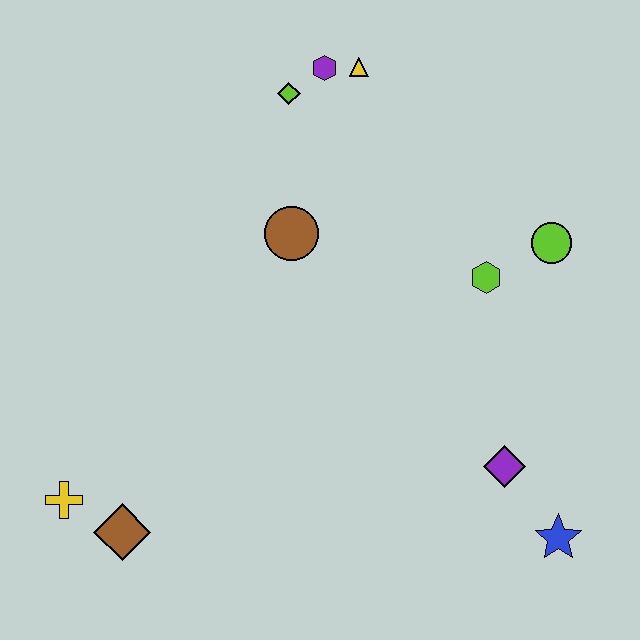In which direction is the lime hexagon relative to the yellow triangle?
The lime hexagon is below the yellow triangle.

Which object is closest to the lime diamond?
The purple hexagon is closest to the lime diamond.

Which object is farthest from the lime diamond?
The blue star is farthest from the lime diamond.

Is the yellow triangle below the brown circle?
No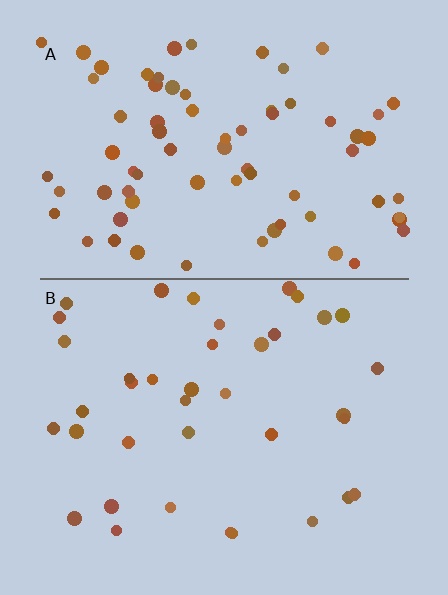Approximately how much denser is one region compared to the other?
Approximately 1.9× — region A over region B.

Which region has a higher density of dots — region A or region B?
A (the top).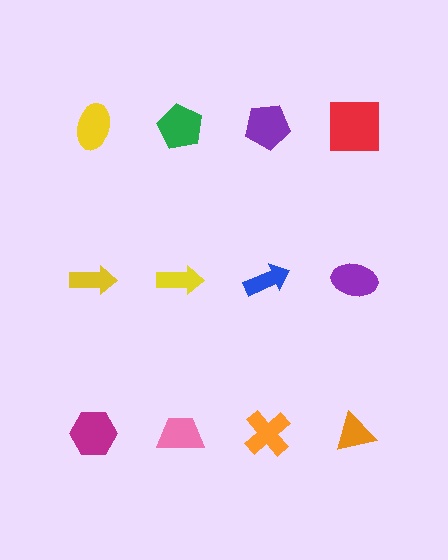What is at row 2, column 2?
A yellow arrow.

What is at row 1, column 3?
A purple pentagon.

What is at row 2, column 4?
A purple ellipse.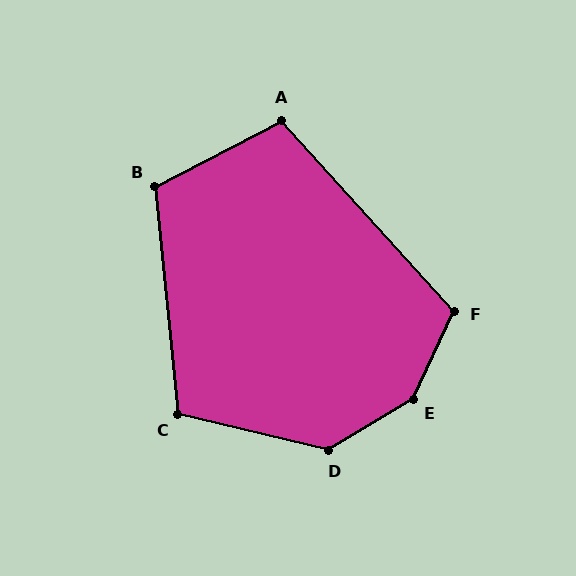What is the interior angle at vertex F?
Approximately 113 degrees (obtuse).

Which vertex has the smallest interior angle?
A, at approximately 105 degrees.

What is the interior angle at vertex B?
Approximately 112 degrees (obtuse).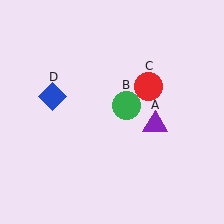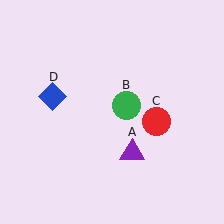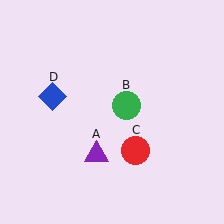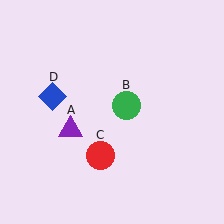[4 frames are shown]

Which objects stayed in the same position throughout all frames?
Green circle (object B) and blue diamond (object D) remained stationary.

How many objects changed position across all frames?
2 objects changed position: purple triangle (object A), red circle (object C).